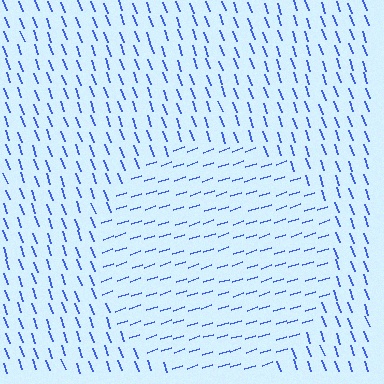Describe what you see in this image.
The image is filled with small blue line segments. A circle region in the image has lines oriented differently from the surrounding lines, creating a visible texture boundary.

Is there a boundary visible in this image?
Yes, there is a texture boundary formed by a change in line orientation.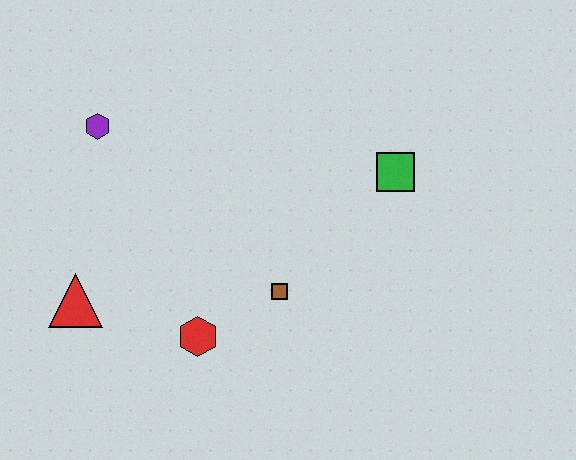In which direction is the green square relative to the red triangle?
The green square is to the right of the red triangle.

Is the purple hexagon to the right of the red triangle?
Yes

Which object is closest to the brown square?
The red hexagon is closest to the brown square.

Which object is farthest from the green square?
The red triangle is farthest from the green square.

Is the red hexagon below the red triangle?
Yes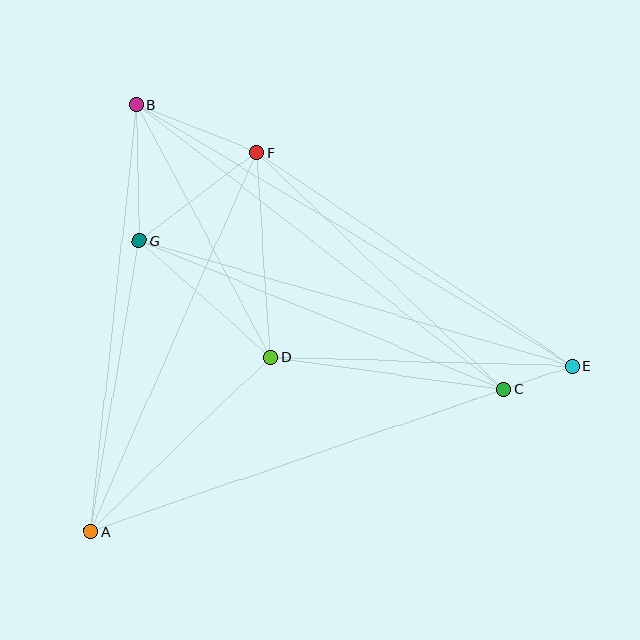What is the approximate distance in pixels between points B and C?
The distance between B and C is approximately 465 pixels.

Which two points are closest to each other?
Points C and E are closest to each other.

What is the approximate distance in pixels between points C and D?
The distance between C and D is approximately 235 pixels.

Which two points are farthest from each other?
Points A and E are farthest from each other.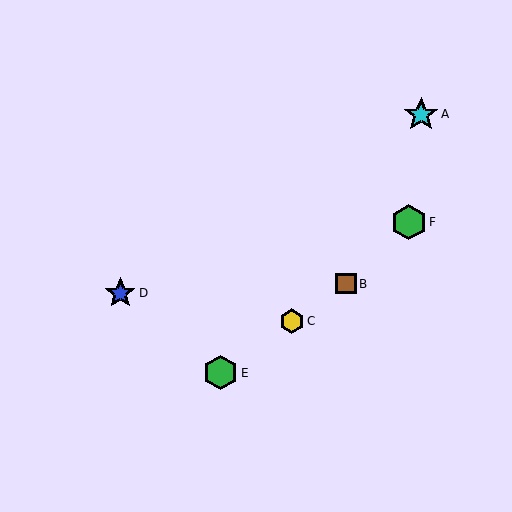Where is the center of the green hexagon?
The center of the green hexagon is at (409, 222).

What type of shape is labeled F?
Shape F is a green hexagon.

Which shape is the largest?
The green hexagon (labeled F) is the largest.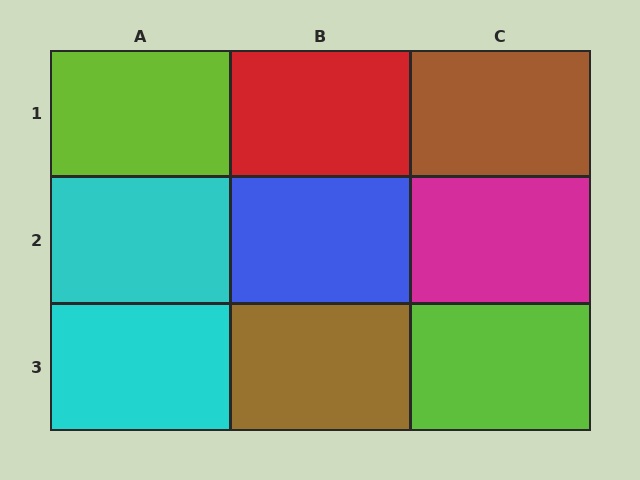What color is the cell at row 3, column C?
Lime.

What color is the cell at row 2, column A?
Cyan.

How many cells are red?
1 cell is red.